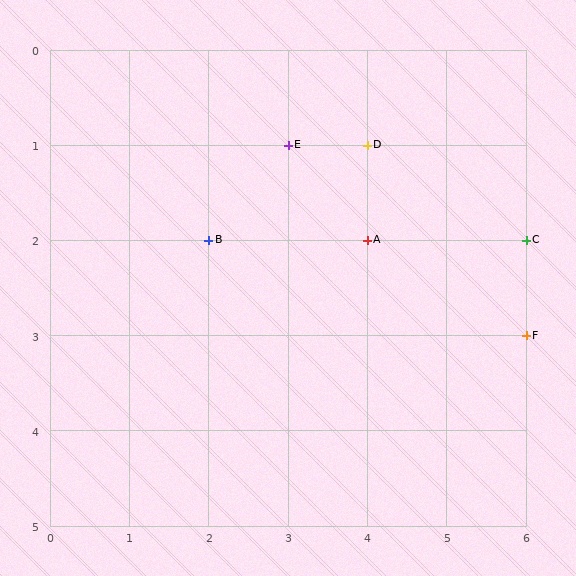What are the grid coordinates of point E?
Point E is at grid coordinates (3, 1).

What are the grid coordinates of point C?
Point C is at grid coordinates (6, 2).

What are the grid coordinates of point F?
Point F is at grid coordinates (6, 3).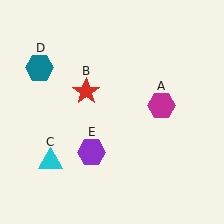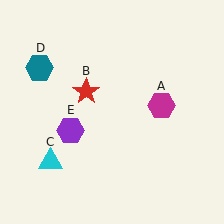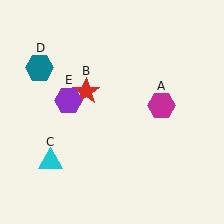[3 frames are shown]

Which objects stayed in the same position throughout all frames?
Magenta hexagon (object A) and red star (object B) and cyan triangle (object C) and teal hexagon (object D) remained stationary.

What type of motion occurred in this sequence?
The purple hexagon (object E) rotated clockwise around the center of the scene.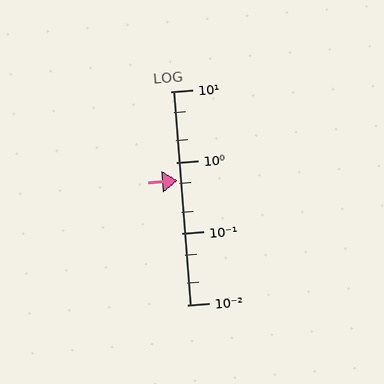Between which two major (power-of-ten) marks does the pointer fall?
The pointer is between 0.1 and 1.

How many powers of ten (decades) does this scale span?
The scale spans 3 decades, from 0.01 to 10.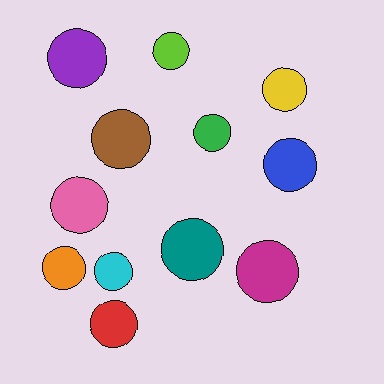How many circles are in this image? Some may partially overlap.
There are 12 circles.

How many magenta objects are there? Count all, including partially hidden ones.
There is 1 magenta object.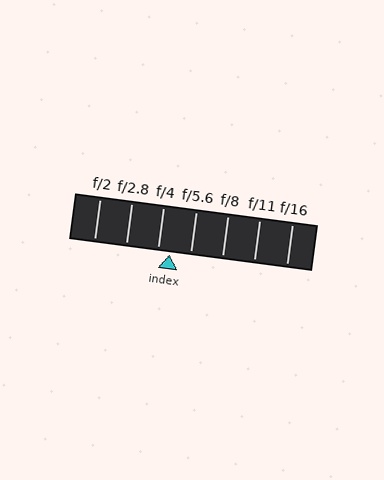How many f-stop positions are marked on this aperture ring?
There are 7 f-stop positions marked.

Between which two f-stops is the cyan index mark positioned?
The index mark is between f/4 and f/5.6.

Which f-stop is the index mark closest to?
The index mark is closest to f/4.